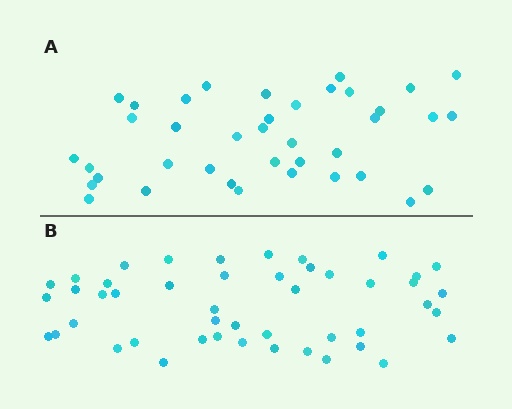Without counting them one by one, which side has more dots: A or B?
Region B (the bottom region) has more dots.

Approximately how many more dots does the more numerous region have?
Region B has roughly 8 or so more dots than region A.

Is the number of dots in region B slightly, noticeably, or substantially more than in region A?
Region B has only slightly more — the two regions are fairly close. The ratio is roughly 1.2 to 1.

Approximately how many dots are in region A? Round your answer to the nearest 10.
About 40 dots. (The exact count is 39, which rounds to 40.)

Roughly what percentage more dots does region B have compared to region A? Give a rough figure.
About 20% more.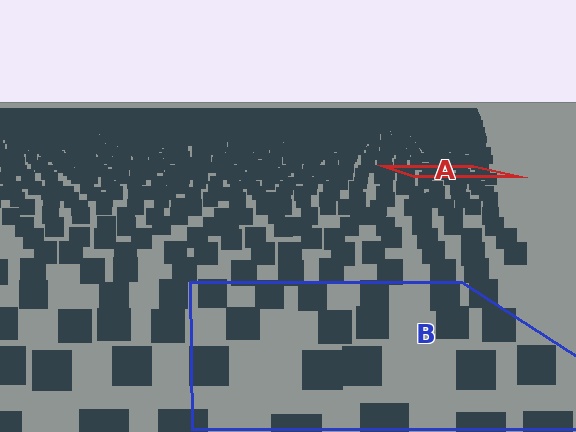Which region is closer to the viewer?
Region B is closer. The texture elements there are larger and more spread out.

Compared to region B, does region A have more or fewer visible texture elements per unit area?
Region A has more texture elements per unit area — they are packed more densely because it is farther away.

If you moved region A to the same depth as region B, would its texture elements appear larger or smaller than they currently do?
They would appear larger. At a closer depth, the same texture elements are projected at a bigger on-screen size.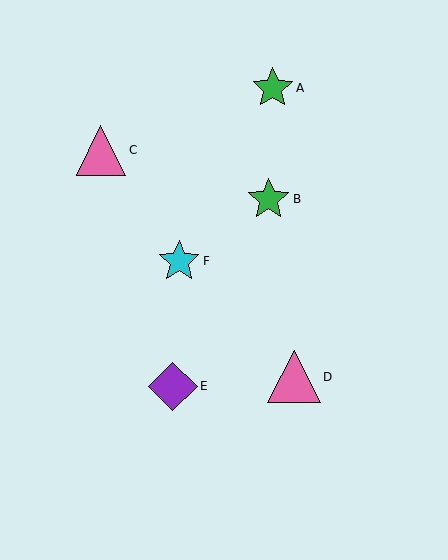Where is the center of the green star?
The center of the green star is at (273, 88).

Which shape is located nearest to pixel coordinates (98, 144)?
The pink triangle (labeled C) at (101, 150) is nearest to that location.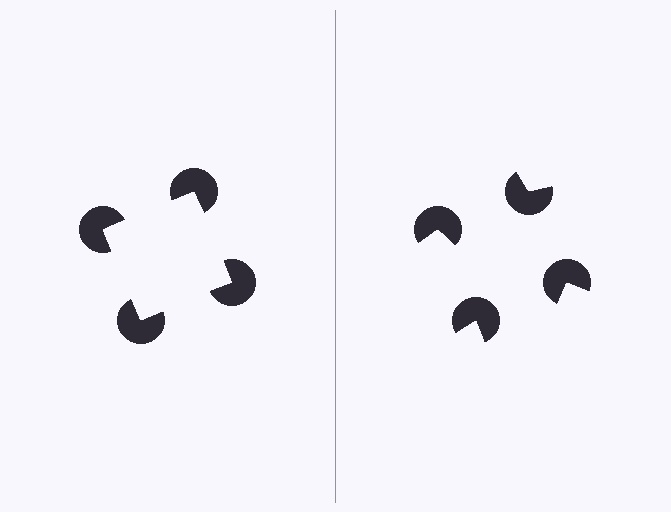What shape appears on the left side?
An illusory square.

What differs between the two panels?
The pac-man discs are positioned identically on both sides; only the wedge orientations differ. On the left they align to a square; on the right they are misaligned.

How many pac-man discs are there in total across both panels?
8 — 4 on each side.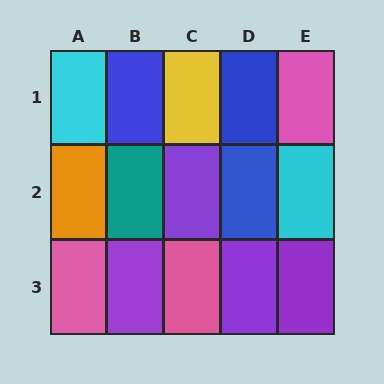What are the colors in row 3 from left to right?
Pink, purple, pink, purple, purple.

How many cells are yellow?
1 cell is yellow.